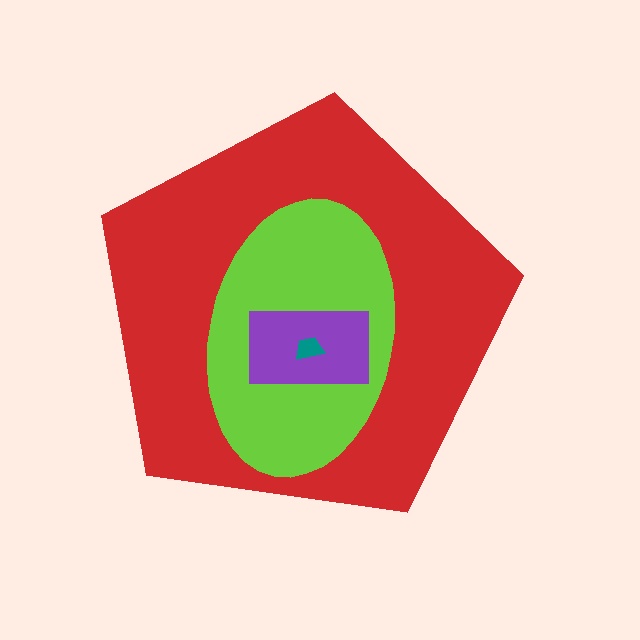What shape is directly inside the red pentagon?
The lime ellipse.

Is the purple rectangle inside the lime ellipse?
Yes.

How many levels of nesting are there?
4.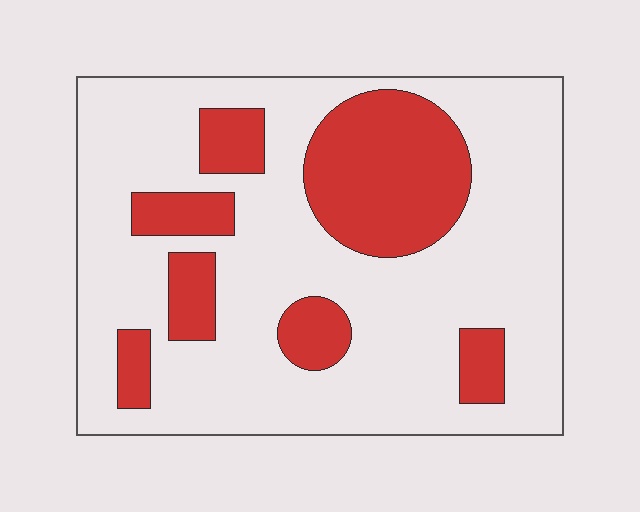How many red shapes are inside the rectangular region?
7.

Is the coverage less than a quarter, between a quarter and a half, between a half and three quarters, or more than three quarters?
Between a quarter and a half.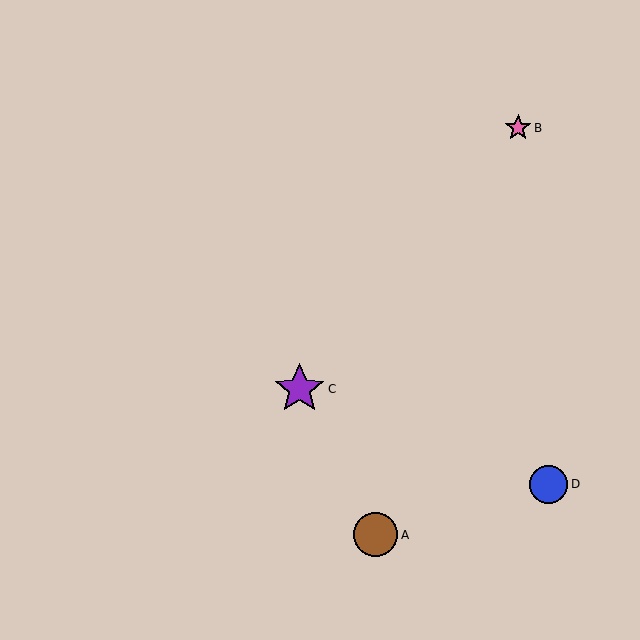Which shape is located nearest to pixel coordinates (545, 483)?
The blue circle (labeled D) at (549, 484) is nearest to that location.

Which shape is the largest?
The purple star (labeled C) is the largest.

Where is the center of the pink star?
The center of the pink star is at (518, 128).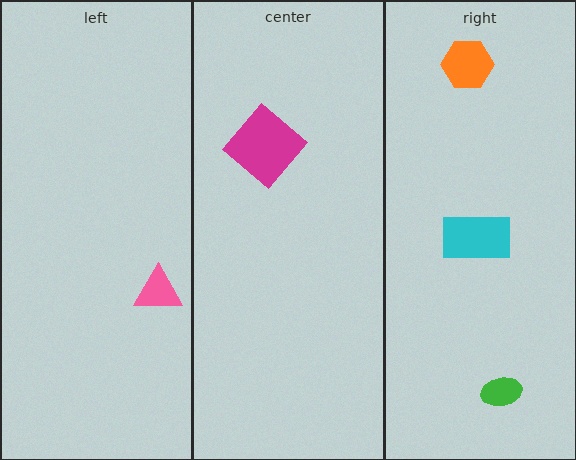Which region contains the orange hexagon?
The right region.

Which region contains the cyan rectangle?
The right region.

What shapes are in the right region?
The cyan rectangle, the green ellipse, the orange hexagon.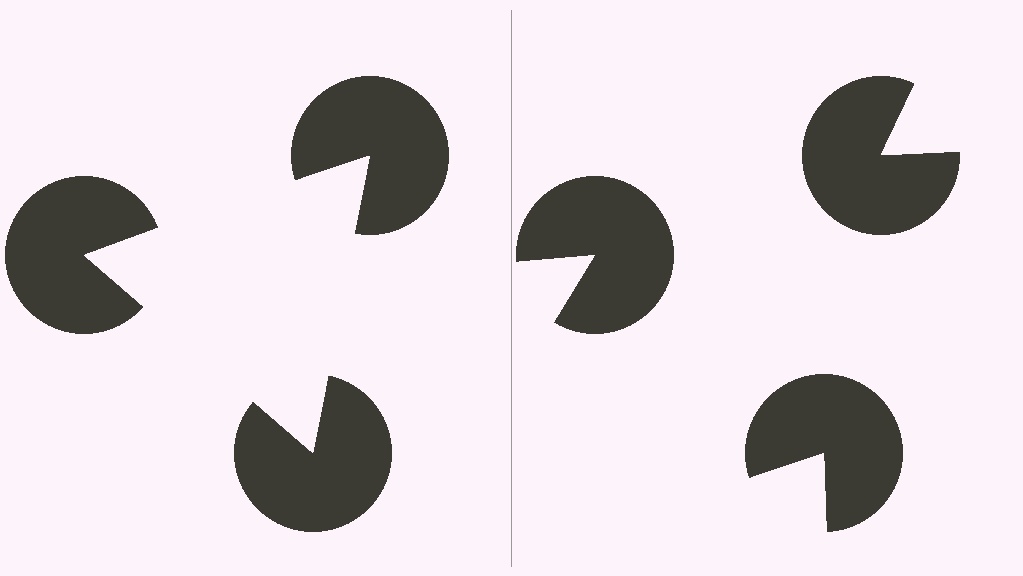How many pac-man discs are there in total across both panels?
6 — 3 on each side.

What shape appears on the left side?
An illusory triangle.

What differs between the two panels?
The pac-man discs are positioned identically on both sides; only the wedge orientations differ. On the left they align to a triangle; on the right they are misaligned.